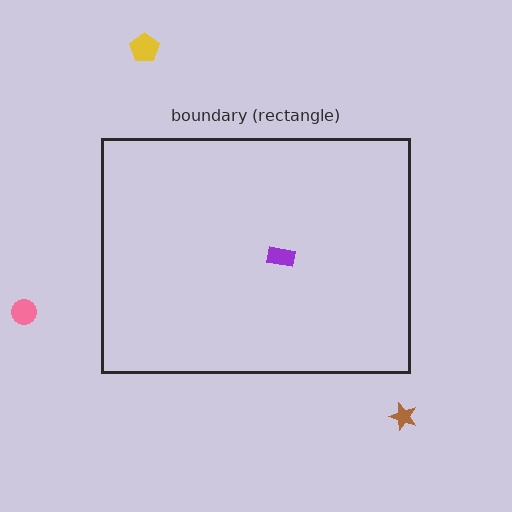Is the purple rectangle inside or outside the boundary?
Inside.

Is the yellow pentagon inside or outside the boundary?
Outside.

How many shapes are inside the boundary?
1 inside, 3 outside.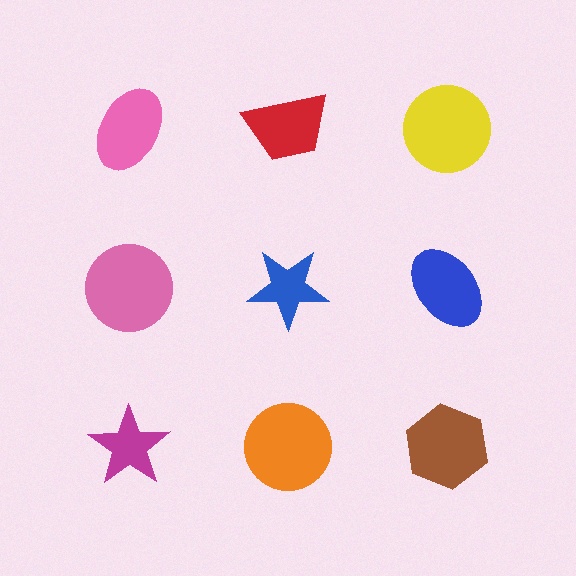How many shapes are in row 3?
3 shapes.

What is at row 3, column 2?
An orange circle.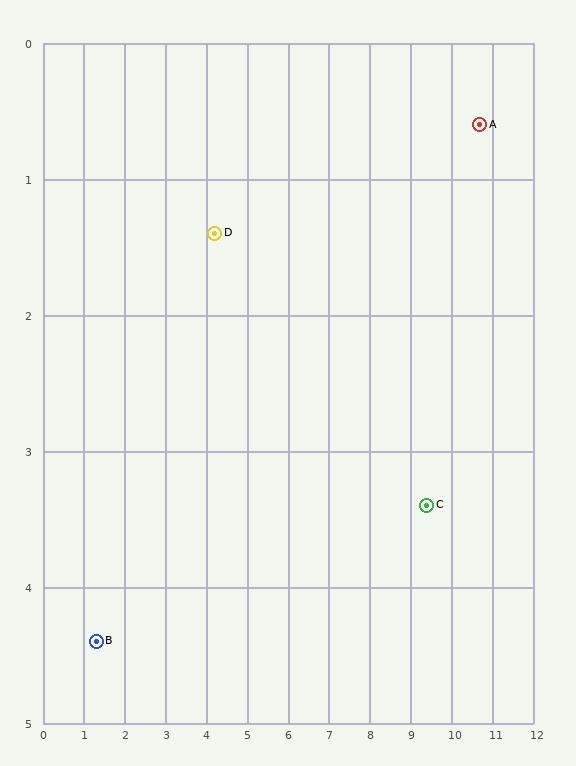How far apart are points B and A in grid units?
Points B and A are about 10.1 grid units apart.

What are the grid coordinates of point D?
Point D is at approximately (4.2, 1.4).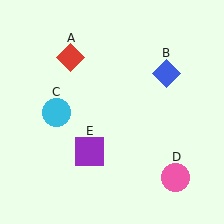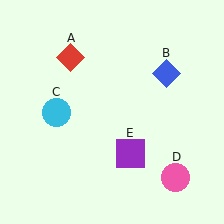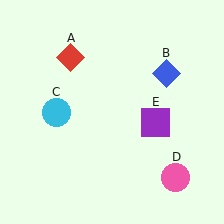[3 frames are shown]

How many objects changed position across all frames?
1 object changed position: purple square (object E).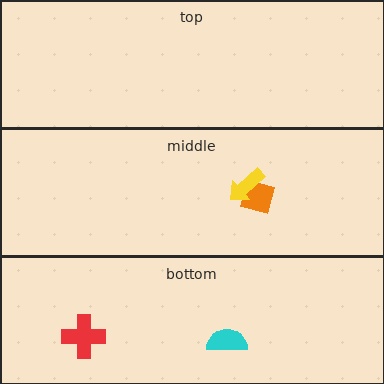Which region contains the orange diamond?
The middle region.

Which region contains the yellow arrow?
The middle region.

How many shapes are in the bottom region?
2.